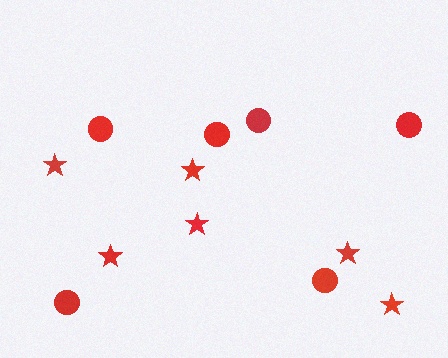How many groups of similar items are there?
There are 2 groups: one group of circles (6) and one group of stars (6).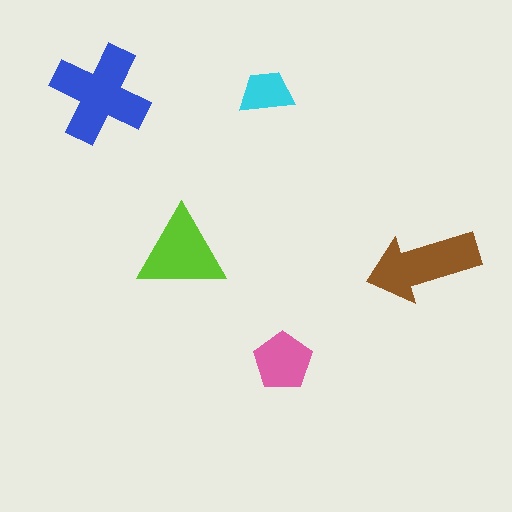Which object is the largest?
The blue cross.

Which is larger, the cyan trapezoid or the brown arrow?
The brown arrow.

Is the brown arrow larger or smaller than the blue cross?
Smaller.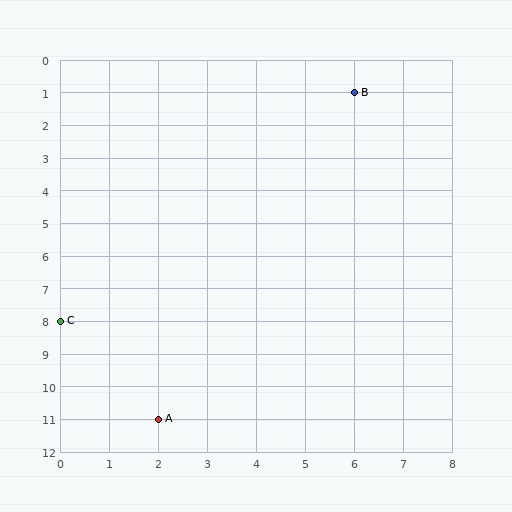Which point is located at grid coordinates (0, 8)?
Point C is at (0, 8).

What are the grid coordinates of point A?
Point A is at grid coordinates (2, 11).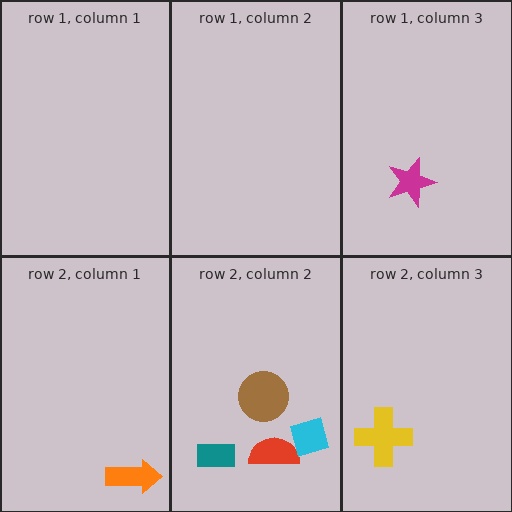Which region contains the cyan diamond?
The row 2, column 2 region.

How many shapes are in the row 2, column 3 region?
1.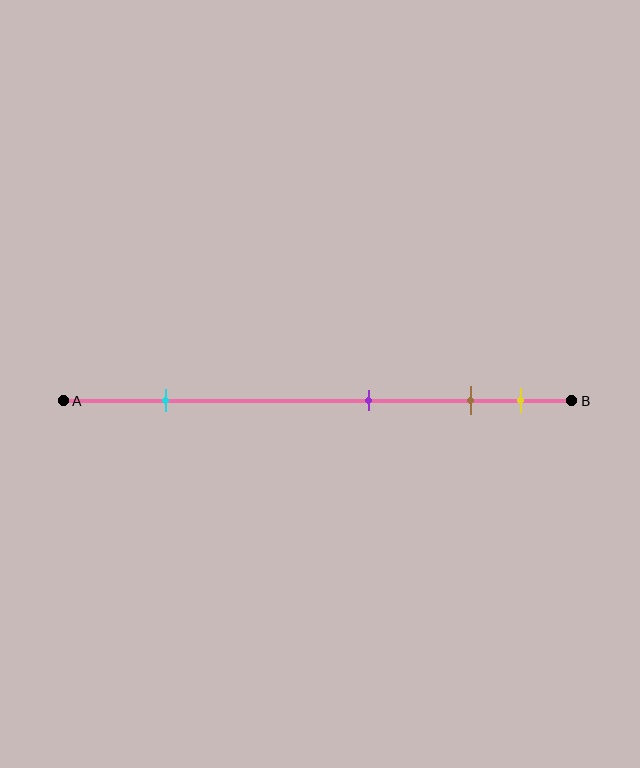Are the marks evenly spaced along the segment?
No, the marks are not evenly spaced.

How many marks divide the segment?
There are 4 marks dividing the segment.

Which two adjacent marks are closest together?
The brown and yellow marks are the closest adjacent pair.